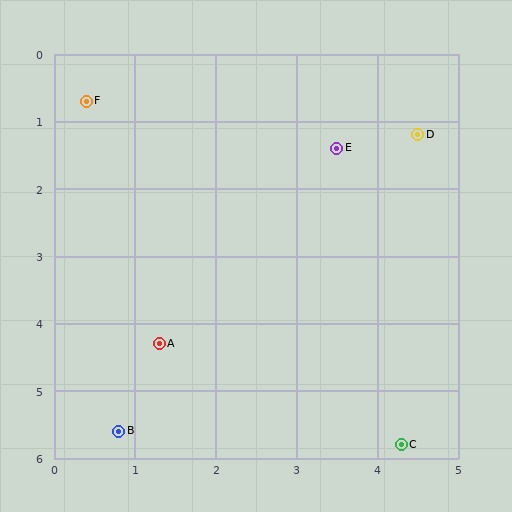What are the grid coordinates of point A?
Point A is at approximately (1.3, 4.3).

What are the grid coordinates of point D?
Point D is at approximately (4.5, 1.2).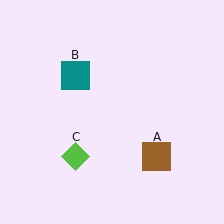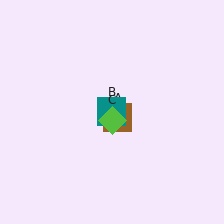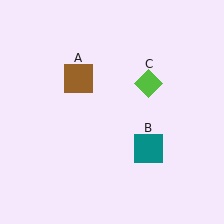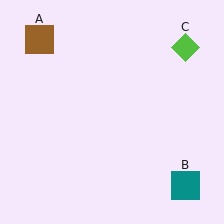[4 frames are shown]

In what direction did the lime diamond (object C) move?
The lime diamond (object C) moved up and to the right.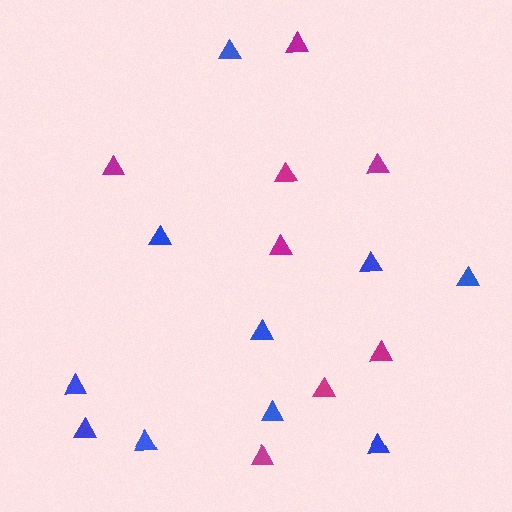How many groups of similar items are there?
There are 2 groups: one group of magenta triangles (8) and one group of blue triangles (10).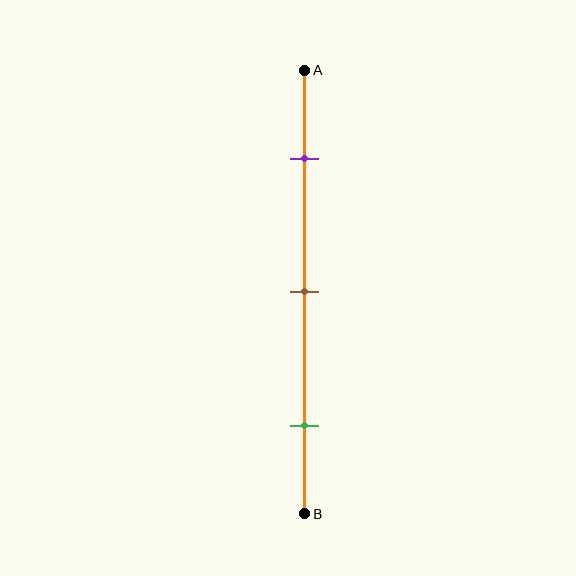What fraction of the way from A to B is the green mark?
The green mark is approximately 80% (0.8) of the way from A to B.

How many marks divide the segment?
There are 3 marks dividing the segment.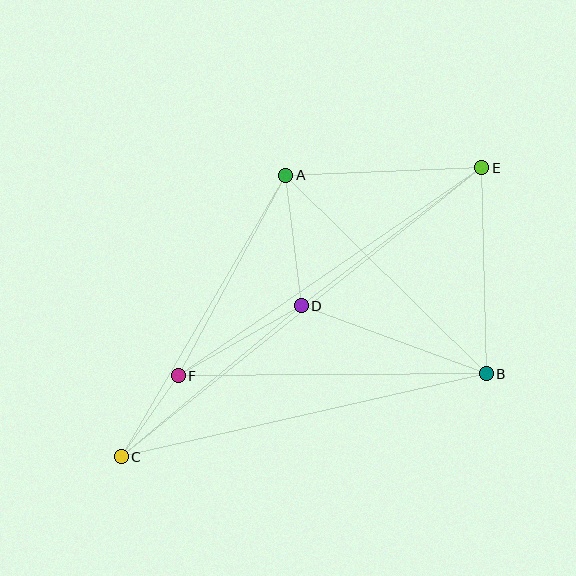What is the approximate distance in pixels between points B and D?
The distance between B and D is approximately 197 pixels.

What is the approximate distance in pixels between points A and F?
The distance between A and F is approximately 228 pixels.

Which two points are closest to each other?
Points C and F are closest to each other.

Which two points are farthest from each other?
Points C and E are farthest from each other.